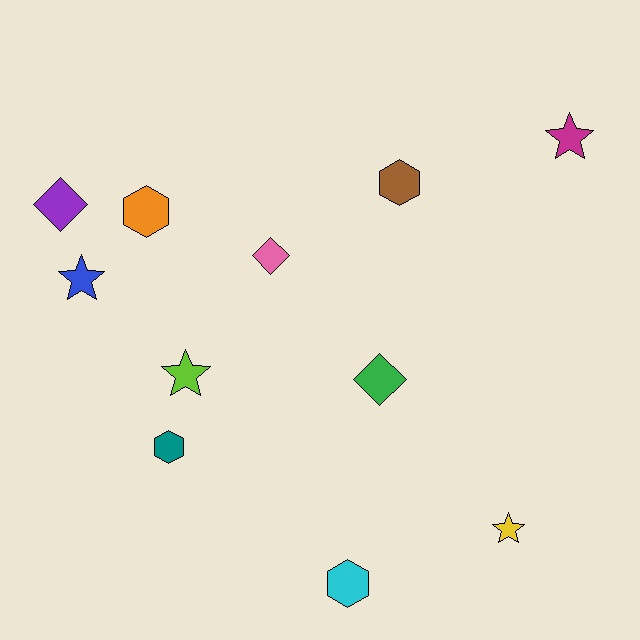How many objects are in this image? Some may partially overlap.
There are 11 objects.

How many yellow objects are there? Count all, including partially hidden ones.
There is 1 yellow object.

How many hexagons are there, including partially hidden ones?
There are 4 hexagons.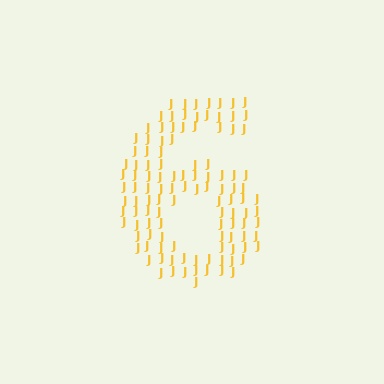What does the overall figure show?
The overall figure shows the digit 6.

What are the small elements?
The small elements are letter J's.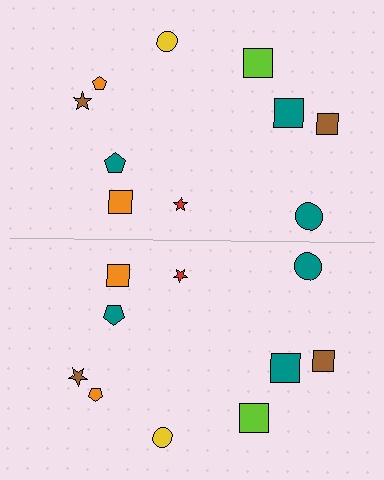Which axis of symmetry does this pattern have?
The pattern has a horizontal axis of symmetry running through the center of the image.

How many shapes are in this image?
There are 20 shapes in this image.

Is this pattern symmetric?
Yes, this pattern has bilateral (reflection) symmetry.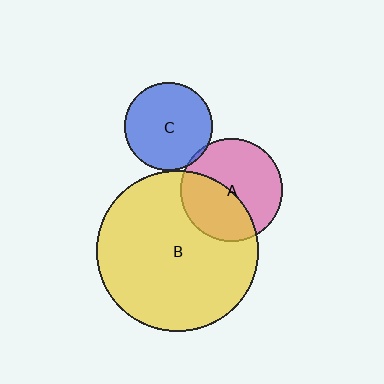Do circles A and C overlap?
Yes.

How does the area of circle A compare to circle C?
Approximately 1.4 times.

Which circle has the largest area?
Circle B (yellow).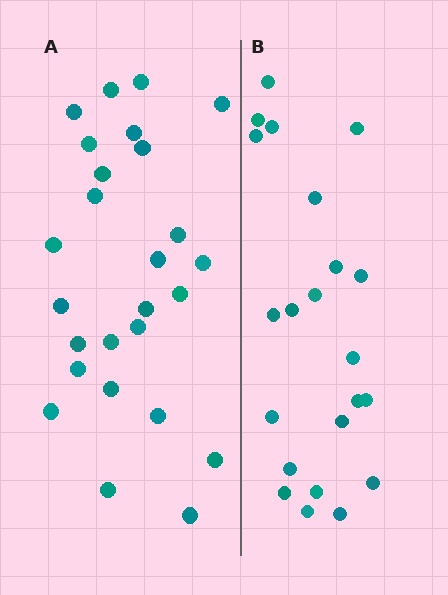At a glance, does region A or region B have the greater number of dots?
Region A (the left region) has more dots.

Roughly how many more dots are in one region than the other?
Region A has about 4 more dots than region B.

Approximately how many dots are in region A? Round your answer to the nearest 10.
About 30 dots. (The exact count is 26, which rounds to 30.)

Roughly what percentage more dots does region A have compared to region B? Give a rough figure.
About 20% more.